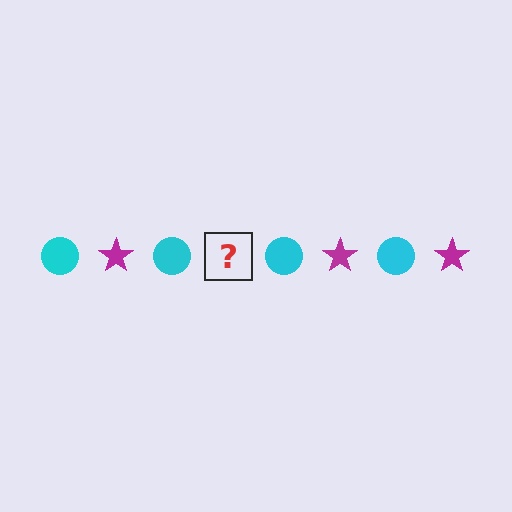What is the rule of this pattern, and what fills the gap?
The rule is that the pattern alternates between cyan circle and magenta star. The gap should be filled with a magenta star.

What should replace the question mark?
The question mark should be replaced with a magenta star.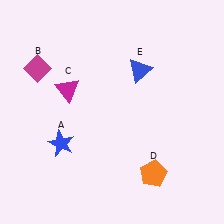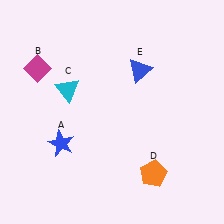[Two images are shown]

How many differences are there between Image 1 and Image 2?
There is 1 difference between the two images.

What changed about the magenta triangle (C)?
In Image 1, C is magenta. In Image 2, it changed to cyan.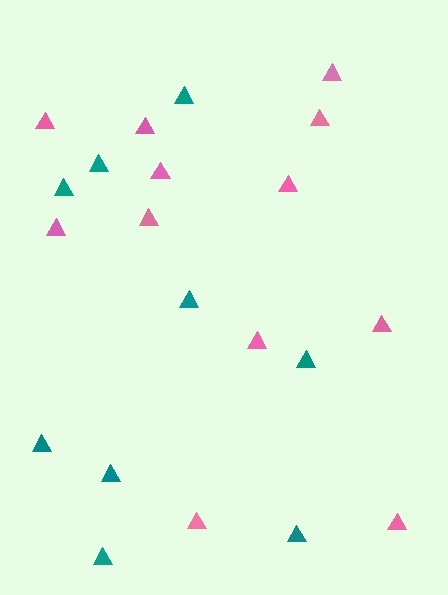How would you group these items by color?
There are 2 groups: one group of teal triangles (9) and one group of pink triangles (12).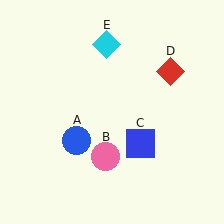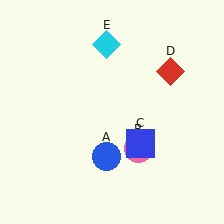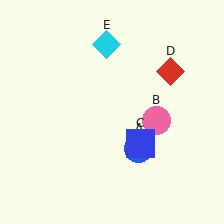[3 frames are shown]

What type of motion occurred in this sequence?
The blue circle (object A), pink circle (object B) rotated counterclockwise around the center of the scene.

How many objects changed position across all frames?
2 objects changed position: blue circle (object A), pink circle (object B).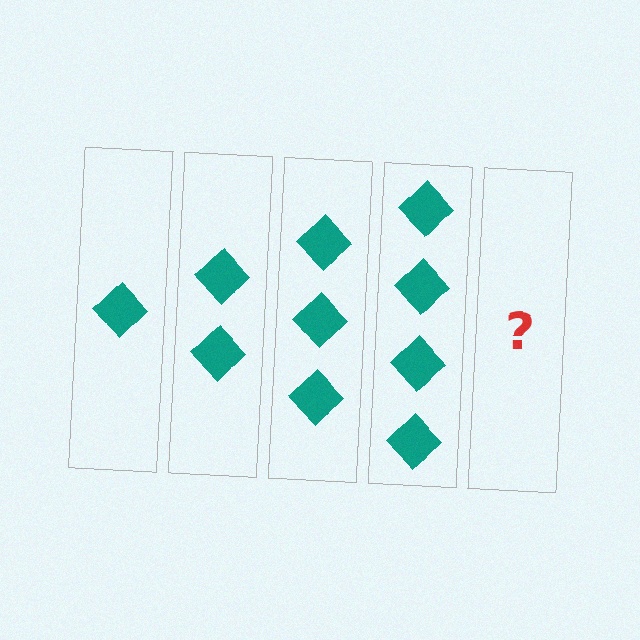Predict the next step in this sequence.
The next step is 5 diamonds.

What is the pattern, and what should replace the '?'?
The pattern is that each step adds one more diamond. The '?' should be 5 diamonds.